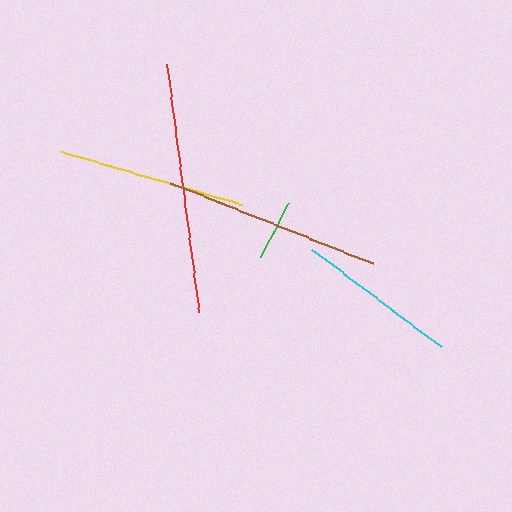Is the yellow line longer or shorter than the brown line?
The brown line is longer than the yellow line.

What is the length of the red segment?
The red segment is approximately 250 pixels long.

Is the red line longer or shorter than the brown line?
The red line is longer than the brown line.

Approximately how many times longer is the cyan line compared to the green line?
The cyan line is approximately 2.7 times the length of the green line.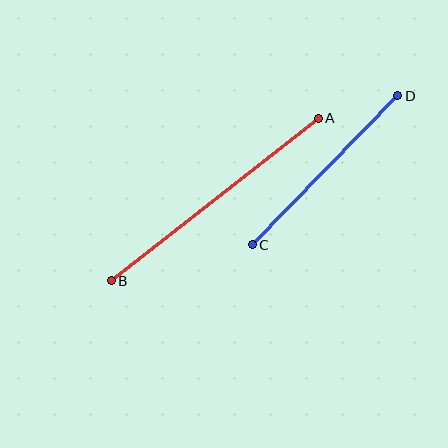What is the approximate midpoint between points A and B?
The midpoint is at approximately (215, 199) pixels.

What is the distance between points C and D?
The distance is approximately 208 pixels.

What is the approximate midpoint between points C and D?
The midpoint is at approximately (325, 170) pixels.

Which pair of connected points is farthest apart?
Points A and B are farthest apart.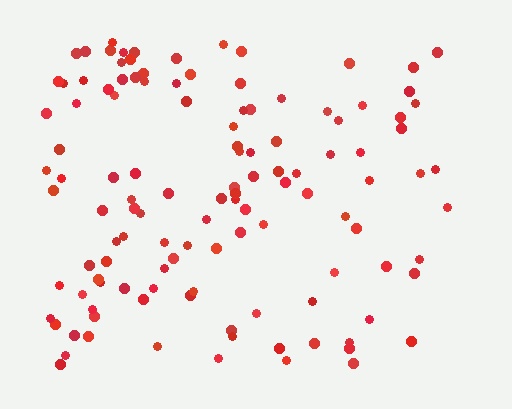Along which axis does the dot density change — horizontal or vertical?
Horizontal.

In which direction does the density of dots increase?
From right to left, with the left side densest.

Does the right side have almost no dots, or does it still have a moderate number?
Still a moderate number, just noticeably fewer than the left.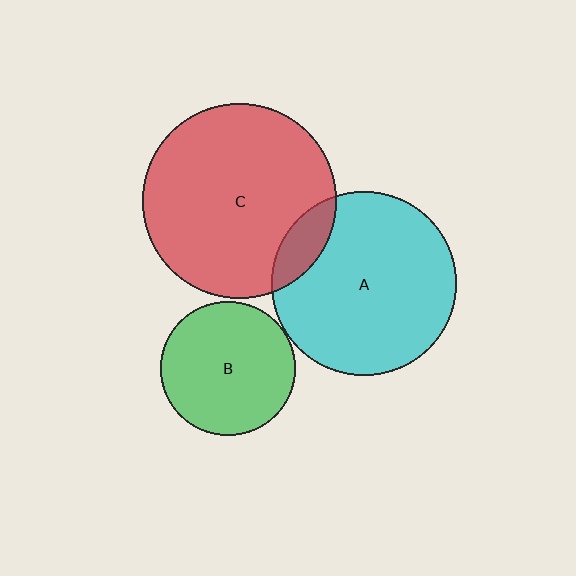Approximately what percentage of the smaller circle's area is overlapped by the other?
Approximately 10%.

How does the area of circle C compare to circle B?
Approximately 2.1 times.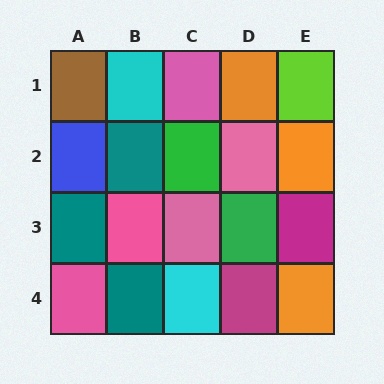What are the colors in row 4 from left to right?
Pink, teal, cyan, magenta, orange.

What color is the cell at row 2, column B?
Teal.